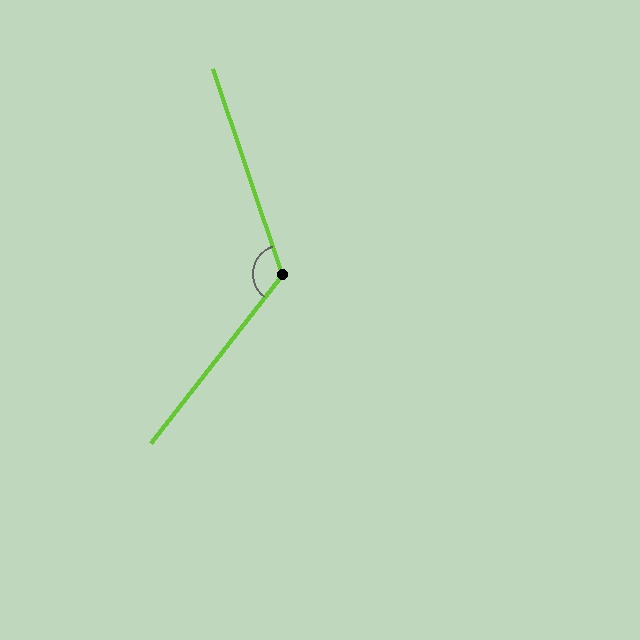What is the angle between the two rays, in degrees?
Approximately 123 degrees.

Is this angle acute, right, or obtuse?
It is obtuse.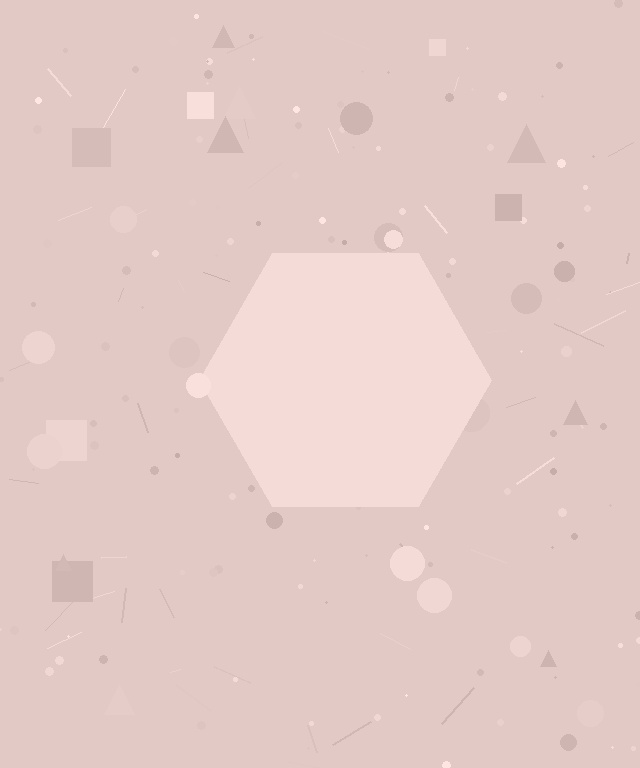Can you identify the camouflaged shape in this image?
The camouflaged shape is a hexagon.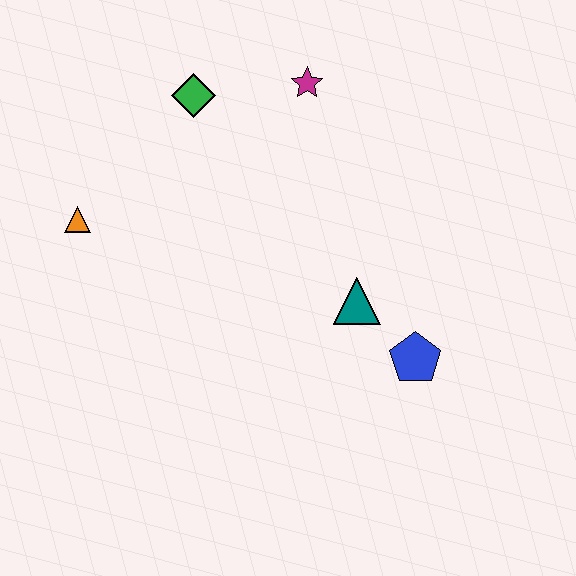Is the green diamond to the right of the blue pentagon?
No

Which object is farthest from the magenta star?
The blue pentagon is farthest from the magenta star.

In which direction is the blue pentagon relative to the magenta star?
The blue pentagon is below the magenta star.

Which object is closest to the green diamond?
The magenta star is closest to the green diamond.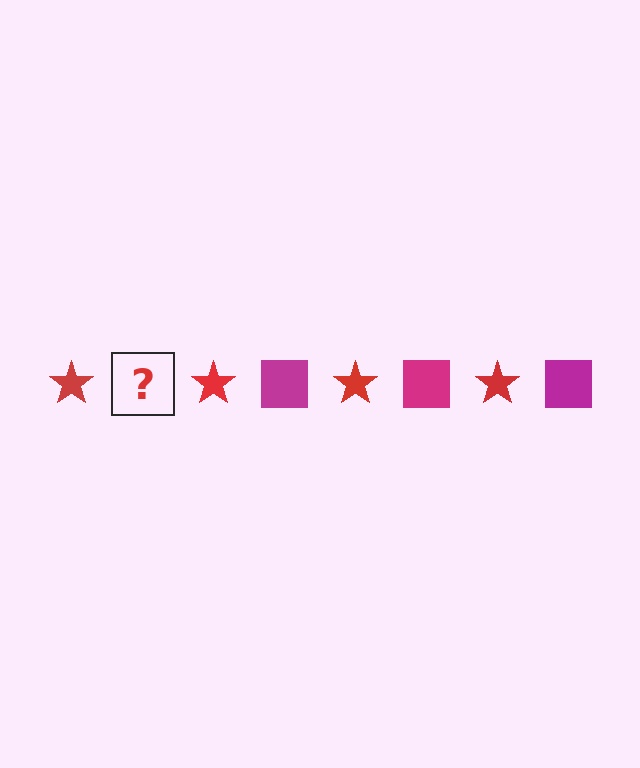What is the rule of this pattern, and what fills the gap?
The rule is that the pattern alternates between red star and magenta square. The gap should be filled with a magenta square.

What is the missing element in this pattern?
The missing element is a magenta square.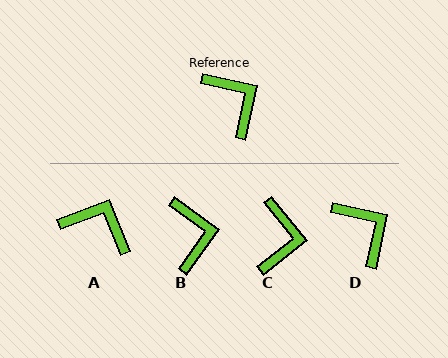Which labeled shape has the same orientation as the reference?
D.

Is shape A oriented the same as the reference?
No, it is off by about 34 degrees.